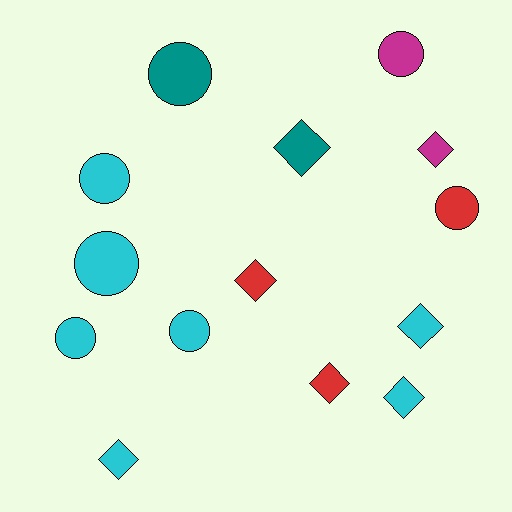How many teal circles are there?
There is 1 teal circle.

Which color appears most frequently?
Cyan, with 7 objects.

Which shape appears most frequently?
Diamond, with 7 objects.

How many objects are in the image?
There are 14 objects.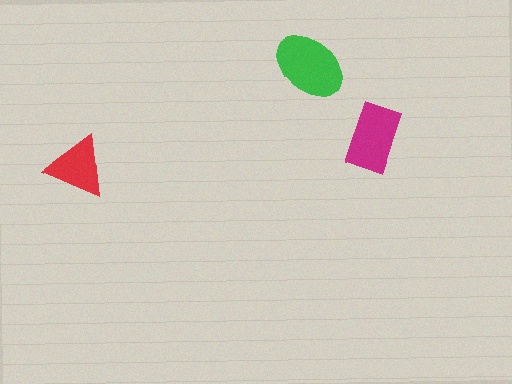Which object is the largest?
The green ellipse.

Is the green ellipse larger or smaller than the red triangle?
Larger.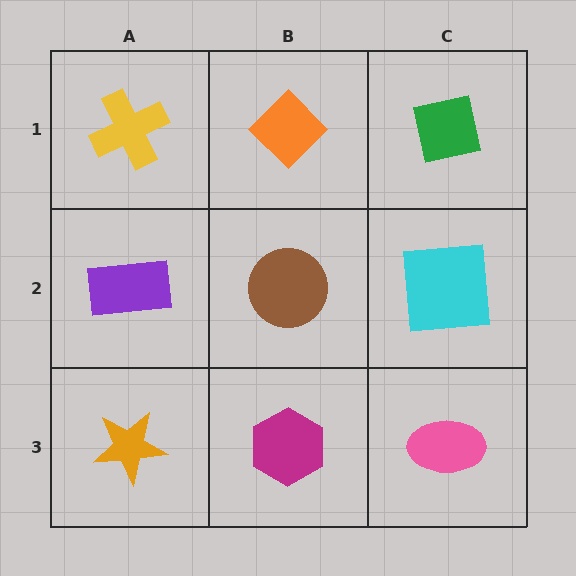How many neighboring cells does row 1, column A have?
2.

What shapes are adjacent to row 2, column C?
A green square (row 1, column C), a pink ellipse (row 3, column C), a brown circle (row 2, column B).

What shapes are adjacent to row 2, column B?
An orange diamond (row 1, column B), a magenta hexagon (row 3, column B), a purple rectangle (row 2, column A), a cyan square (row 2, column C).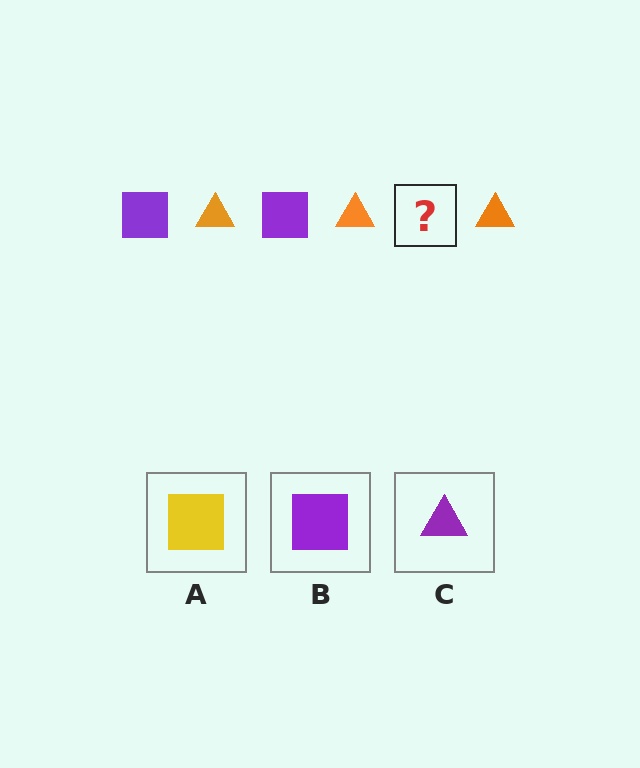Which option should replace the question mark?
Option B.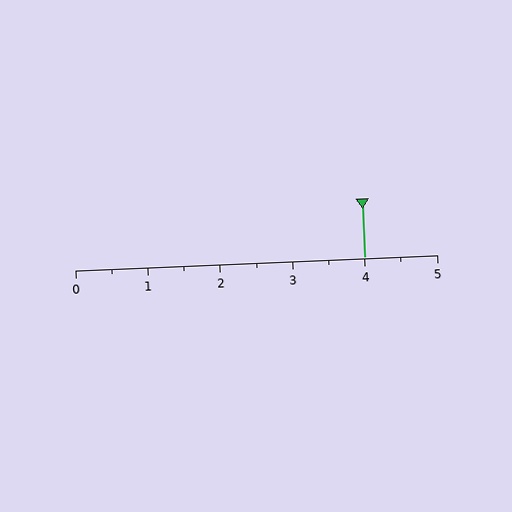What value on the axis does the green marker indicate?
The marker indicates approximately 4.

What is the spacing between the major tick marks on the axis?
The major ticks are spaced 1 apart.